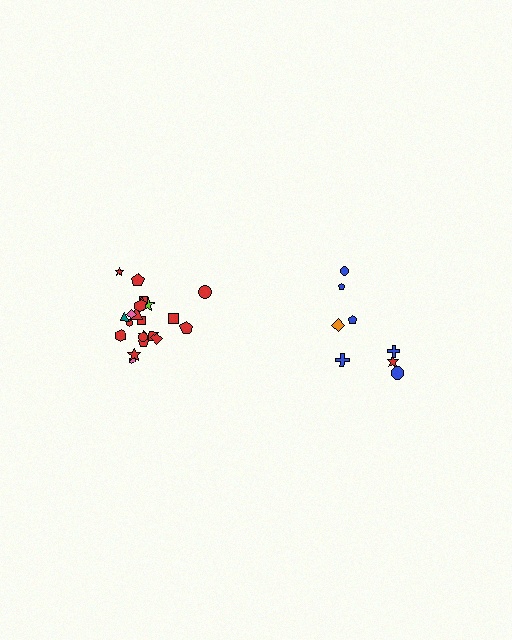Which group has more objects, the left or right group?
The left group.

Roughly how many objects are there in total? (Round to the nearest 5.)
Roughly 30 objects in total.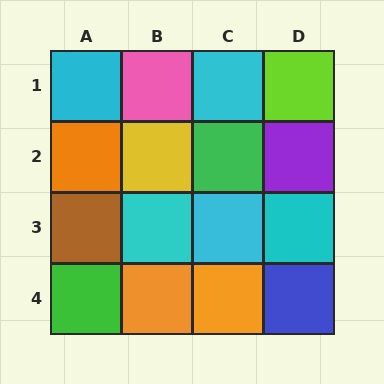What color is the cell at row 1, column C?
Cyan.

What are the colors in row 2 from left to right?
Orange, yellow, green, purple.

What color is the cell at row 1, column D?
Lime.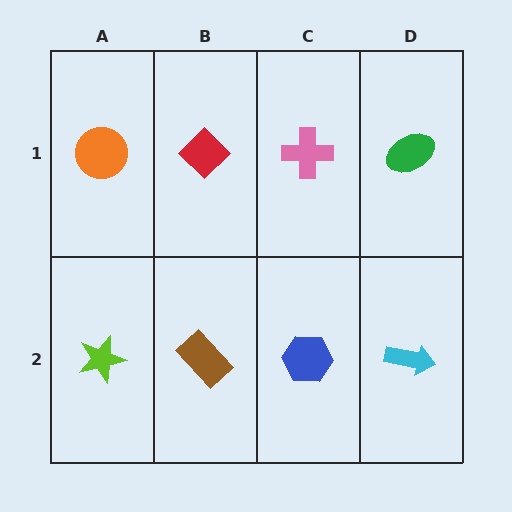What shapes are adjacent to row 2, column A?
An orange circle (row 1, column A), a brown rectangle (row 2, column B).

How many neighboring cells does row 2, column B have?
3.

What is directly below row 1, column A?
A lime star.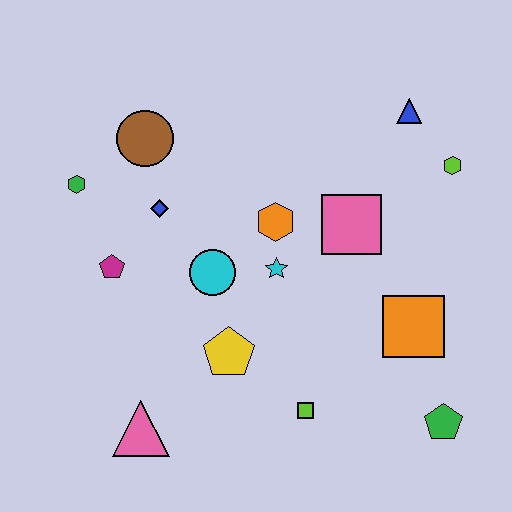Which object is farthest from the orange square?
The green hexagon is farthest from the orange square.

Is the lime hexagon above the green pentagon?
Yes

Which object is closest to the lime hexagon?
The blue triangle is closest to the lime hexagon.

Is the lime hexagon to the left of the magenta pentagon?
No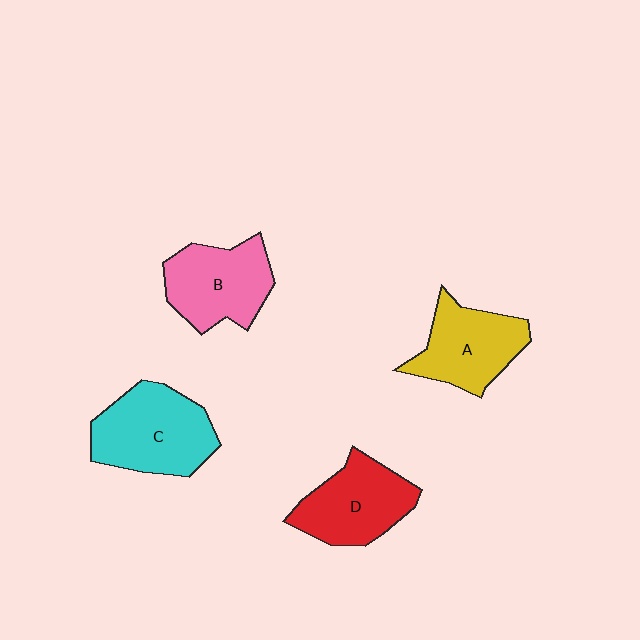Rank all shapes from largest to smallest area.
From largest to smallest: C (cyan), B (pink), D (red), A (yellow).